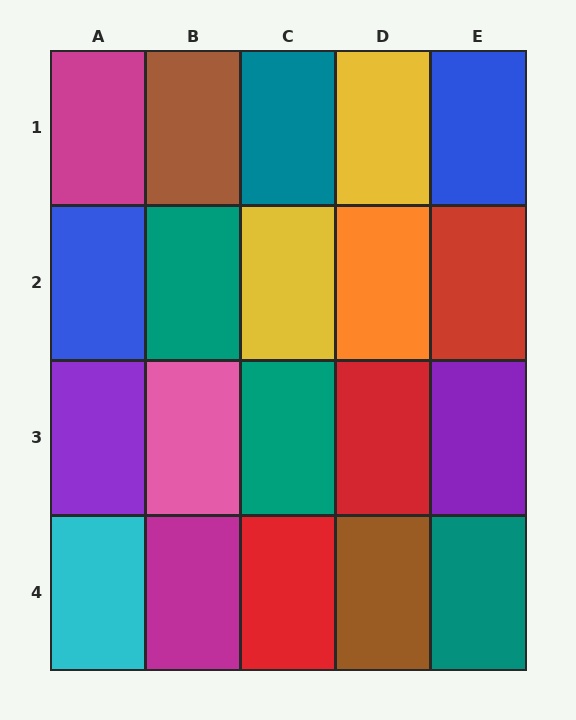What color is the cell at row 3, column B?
Pink.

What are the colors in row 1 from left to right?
Magenta, brown, teal, yellow, blue.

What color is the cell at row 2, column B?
Teal.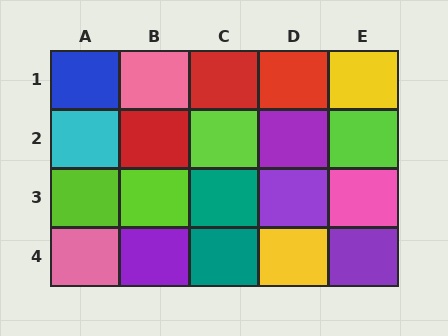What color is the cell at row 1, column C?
Red.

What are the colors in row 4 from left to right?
Pink, purple, teal, yellow, purple.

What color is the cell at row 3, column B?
Lime.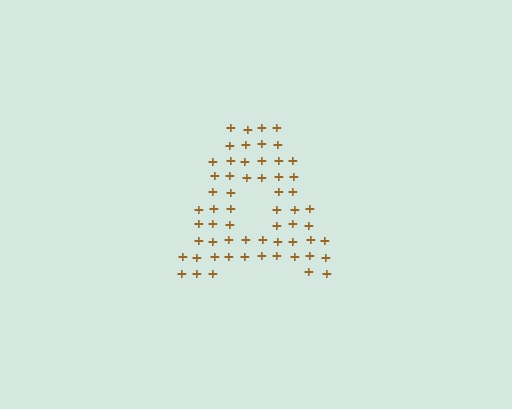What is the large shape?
The large shape is the letter A.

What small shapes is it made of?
It is made of small plus signs.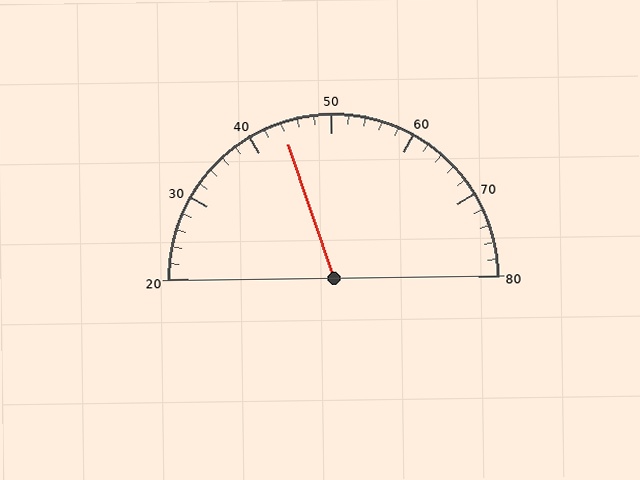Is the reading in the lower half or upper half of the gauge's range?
The reading is in the lower half of the range (20 to 80).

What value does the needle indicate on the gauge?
The needle indicates approximately 44.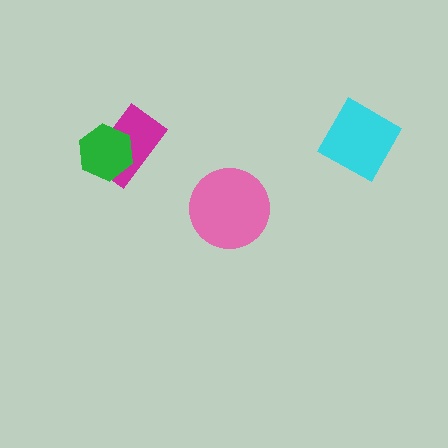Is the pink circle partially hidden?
No, no other shape covers it.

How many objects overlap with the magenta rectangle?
1 object overlaps with the magenta rectangle.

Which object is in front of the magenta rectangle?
The green hexagon is in front of the magenta rectangle.